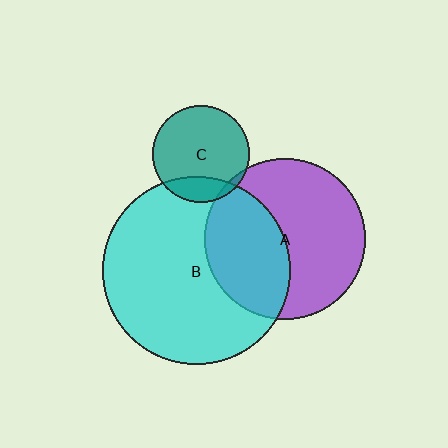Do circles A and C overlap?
Yes.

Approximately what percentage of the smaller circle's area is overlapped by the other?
Approximately 5%.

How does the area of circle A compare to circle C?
Approximately 2.8 times.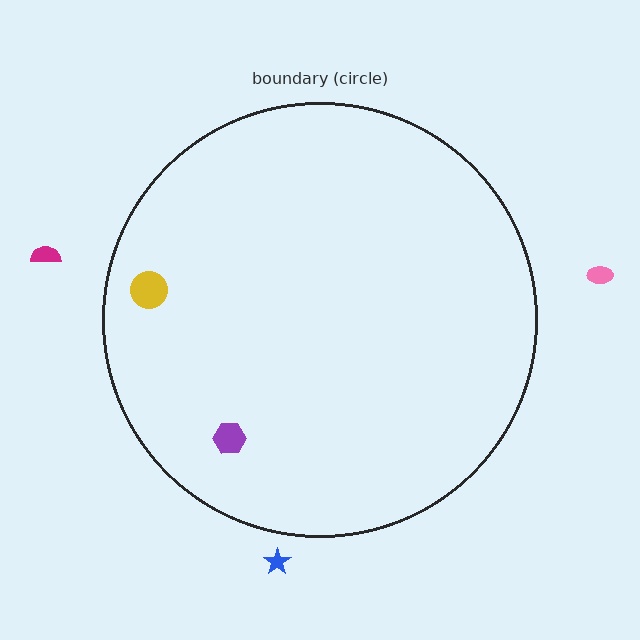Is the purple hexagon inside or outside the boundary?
Inside.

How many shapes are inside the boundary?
2 inside, 3 outside.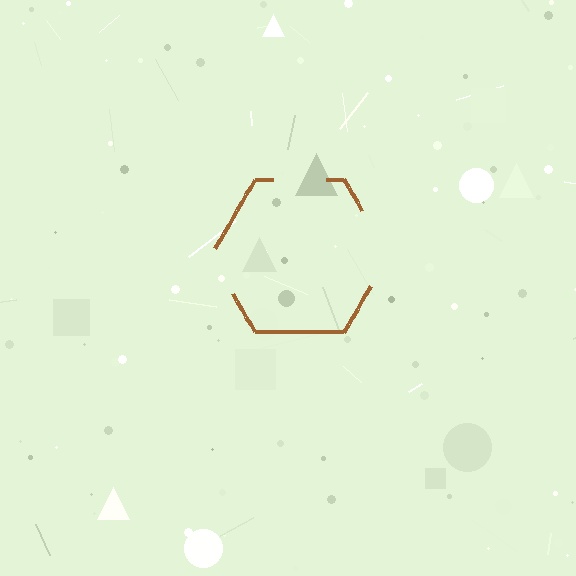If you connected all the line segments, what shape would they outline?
They would outline a hexagon.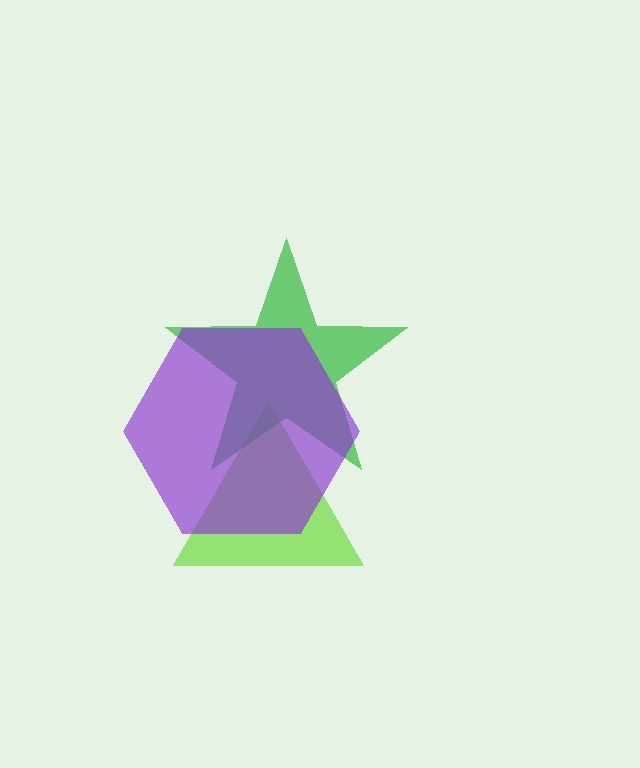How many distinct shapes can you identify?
There are 3 distinct shapes: a lime triangle, a green star, a purple hexagon.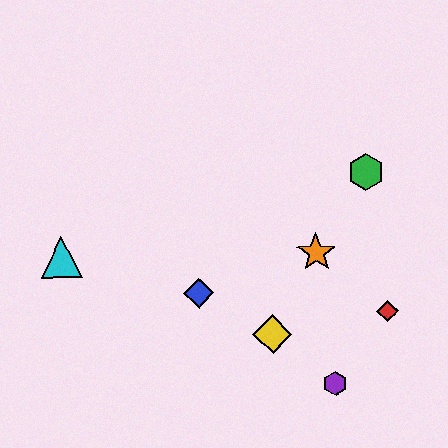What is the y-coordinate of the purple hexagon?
The purple hexagon is at y≈383.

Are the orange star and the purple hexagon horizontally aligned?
No, the orange star is at y≈253 and the purple hexagon is at y≈383.